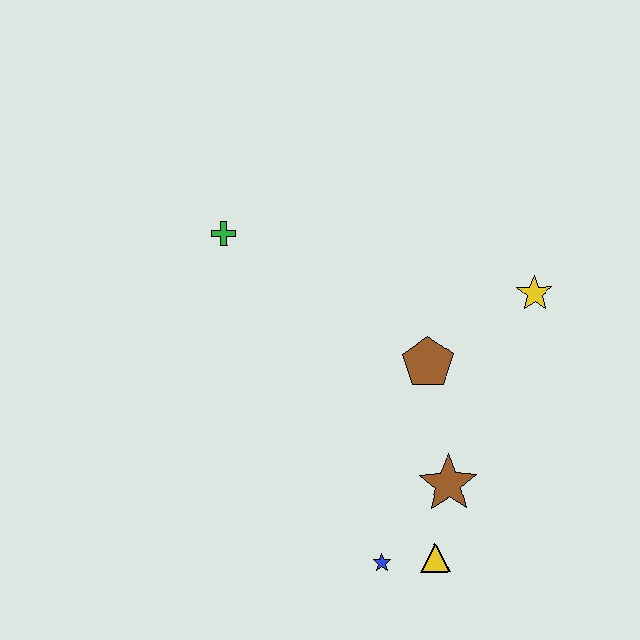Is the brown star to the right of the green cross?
Yes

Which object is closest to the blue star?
The yellow triangle is closest to the blue star.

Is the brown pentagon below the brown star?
No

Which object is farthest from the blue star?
The green cross is farthest from the blue star.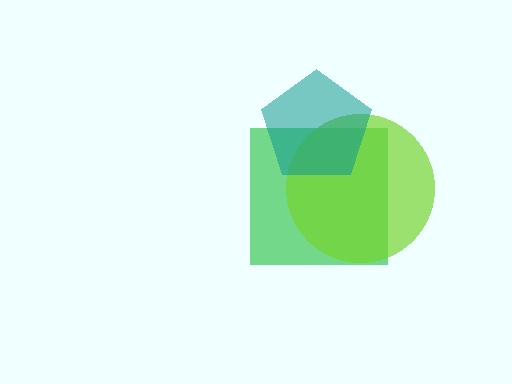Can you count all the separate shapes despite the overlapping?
Yes, there are 3 separate shapes.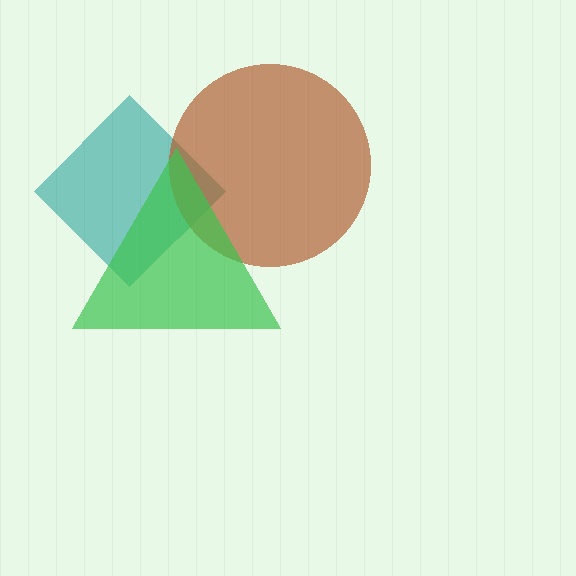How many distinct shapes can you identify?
There are 3 distinct shapes: a teal diamond, a brown circle, a green triangle.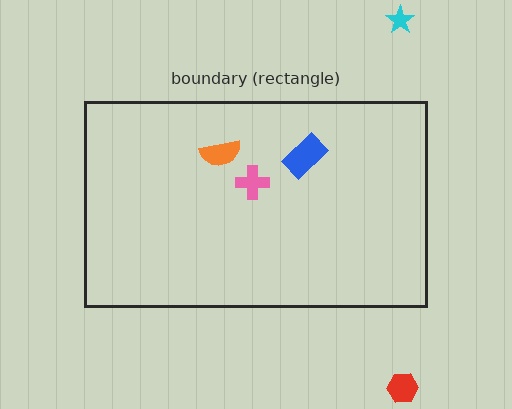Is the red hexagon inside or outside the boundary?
Outside.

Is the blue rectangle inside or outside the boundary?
Inside.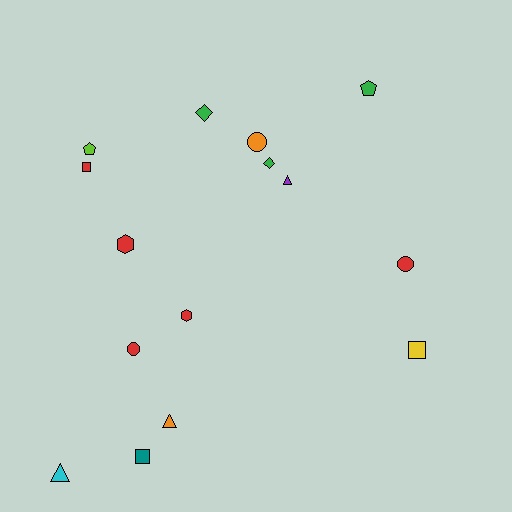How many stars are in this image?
There are no stars.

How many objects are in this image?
There are 15 objects.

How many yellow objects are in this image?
There is 1 yellow object.